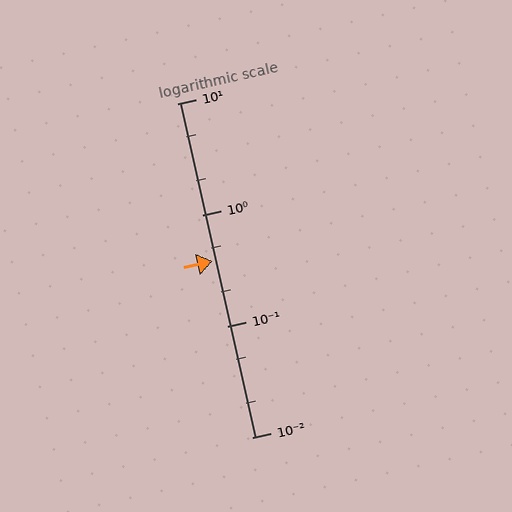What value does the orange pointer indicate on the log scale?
The pointer indicates approximately 0.38.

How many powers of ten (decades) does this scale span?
The scale spans 3 decades, from 0.01 to 10.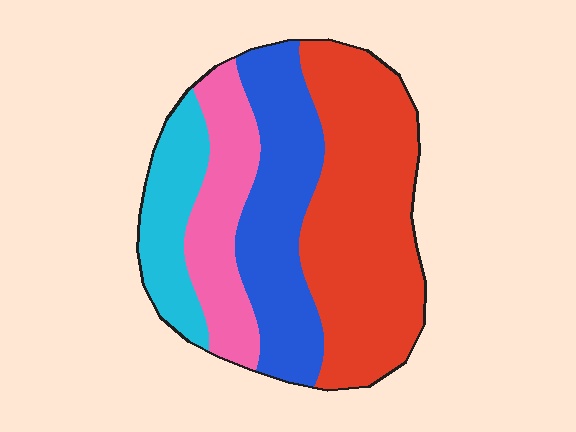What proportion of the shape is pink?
Pink covers around 20% of the shape.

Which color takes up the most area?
Red, at roughly 40%.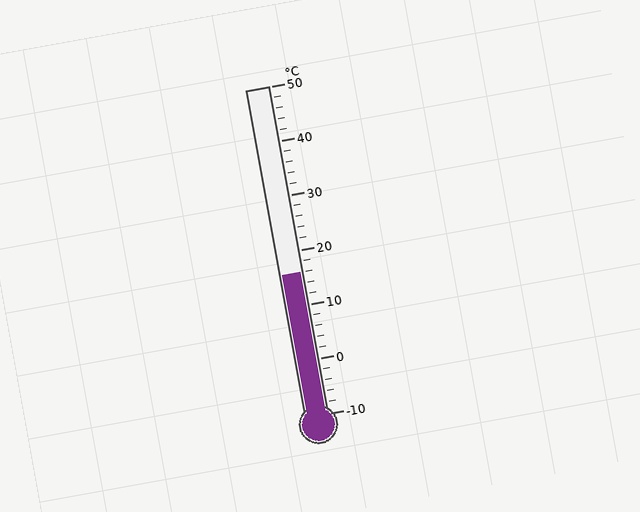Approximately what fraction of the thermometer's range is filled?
The thermometer is filled to approximately 45% of its range.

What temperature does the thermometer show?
The thermometer shows approximately 16°C.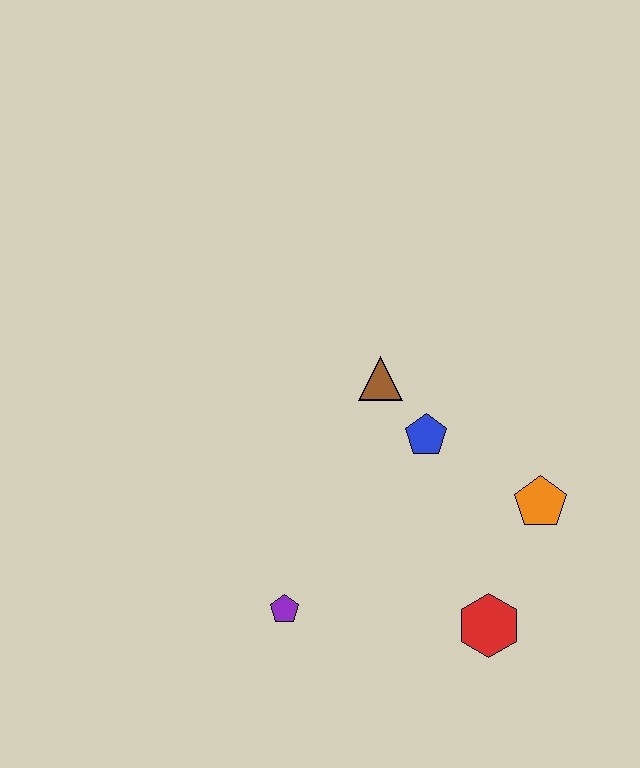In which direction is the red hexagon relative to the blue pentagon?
The red hexagon is below the blue pentagon.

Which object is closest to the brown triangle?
The blue pentagon is closest to the brown triangle.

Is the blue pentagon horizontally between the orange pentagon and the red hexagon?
No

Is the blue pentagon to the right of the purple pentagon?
Yes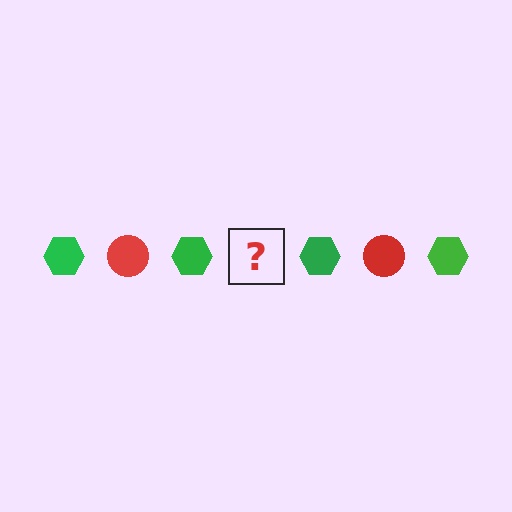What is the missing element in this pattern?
The missing element is a red circle.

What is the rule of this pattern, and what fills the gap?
The rule is that the pattern alternates between green hexagon and red circle. The gap should be filled with a red circle.